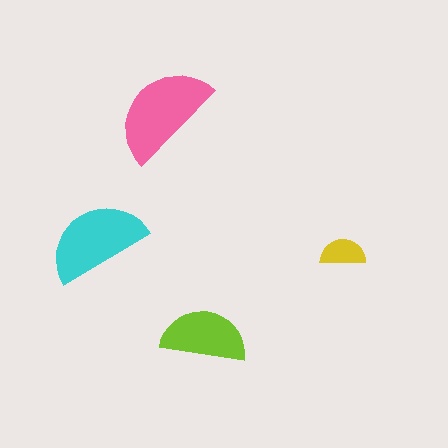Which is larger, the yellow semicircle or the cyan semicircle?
The cyan one.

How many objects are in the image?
There are 4 objects in the image.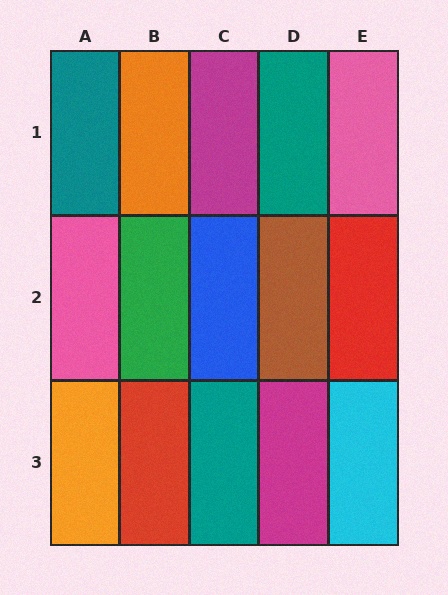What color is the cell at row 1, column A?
Teal.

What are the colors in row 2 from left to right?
Pink, green, blue, brown, red.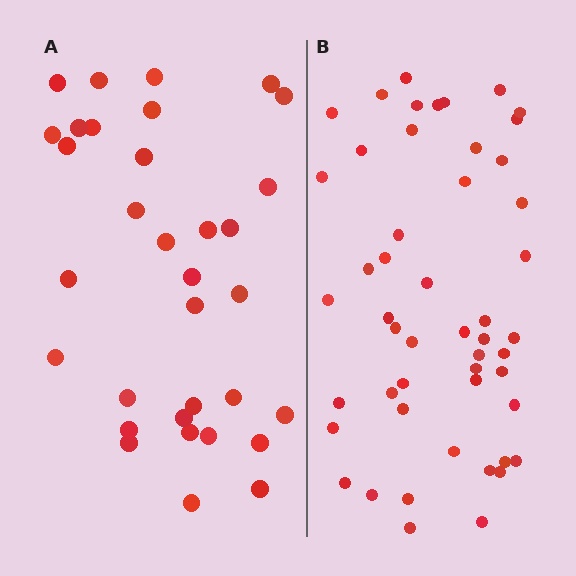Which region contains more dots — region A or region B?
Region B (the right region) has more dots.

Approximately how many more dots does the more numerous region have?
Region B has approximately 15 more dots than region A.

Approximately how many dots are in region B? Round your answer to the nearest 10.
About 50 dots.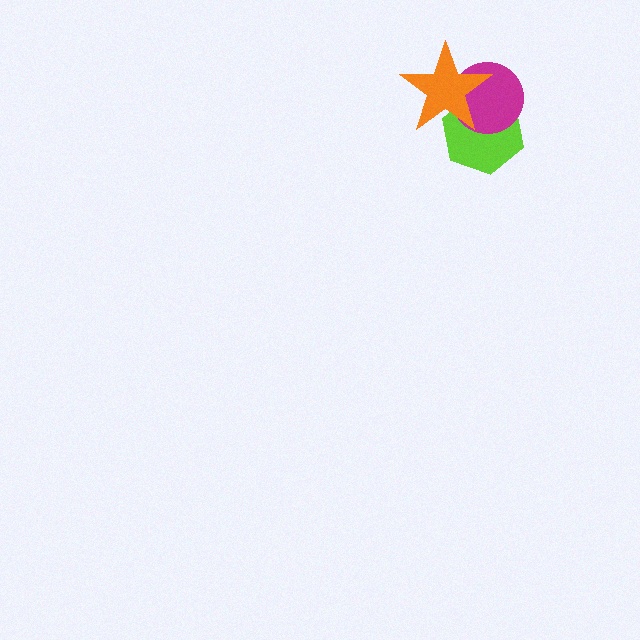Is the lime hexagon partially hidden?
Yes, it is partially covered by another shape.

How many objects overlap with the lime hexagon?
2 objects overlap with the lime hexagon.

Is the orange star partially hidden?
No, no other shape covers it.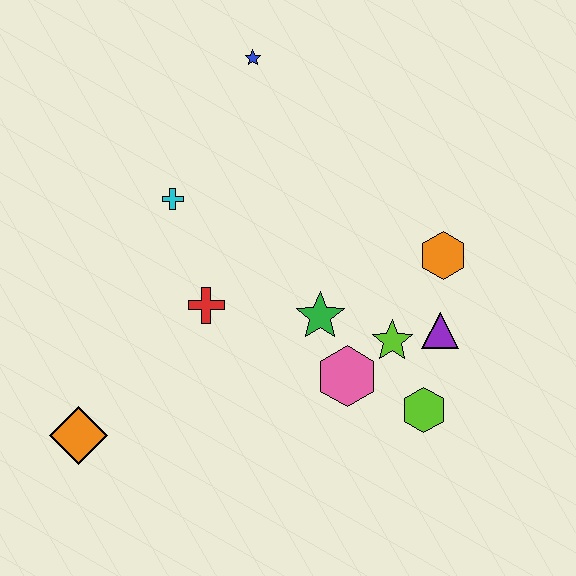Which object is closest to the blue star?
The cyan cross is closest to the blue star.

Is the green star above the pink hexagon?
Yes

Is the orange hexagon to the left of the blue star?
No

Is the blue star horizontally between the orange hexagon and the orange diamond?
Yes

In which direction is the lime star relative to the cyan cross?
The lime star is to the right of the cyan cross.